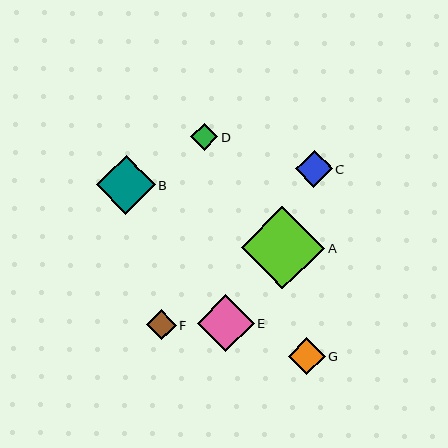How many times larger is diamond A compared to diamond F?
Diamond A is approximately 2.8 times the size of diamond F.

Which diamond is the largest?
Diamond A is the largest with a size of approximately 83 pixels.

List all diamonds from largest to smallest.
From largest to smallest: A, B, E, G, C, F, D.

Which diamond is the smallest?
Diamond D is the smallest with a size of approximately 27 pixels.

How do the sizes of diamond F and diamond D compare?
Diamond F and diamond D are approximately the same size.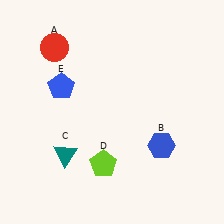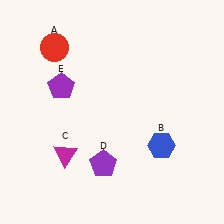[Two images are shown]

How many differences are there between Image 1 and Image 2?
There are 3 differences between the two images.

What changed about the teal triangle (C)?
In Image 1, C is teal. In Image 2, it changed to magenta.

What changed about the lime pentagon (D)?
In Image 1, D is lime. In Image 2, it changed to purple.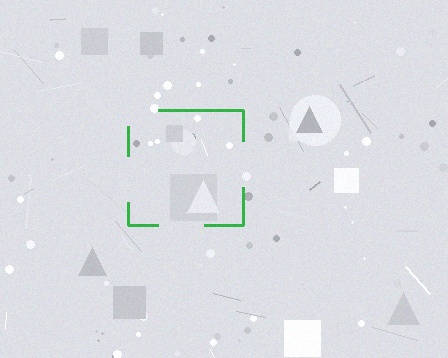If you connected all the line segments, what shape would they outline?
They would outline a square.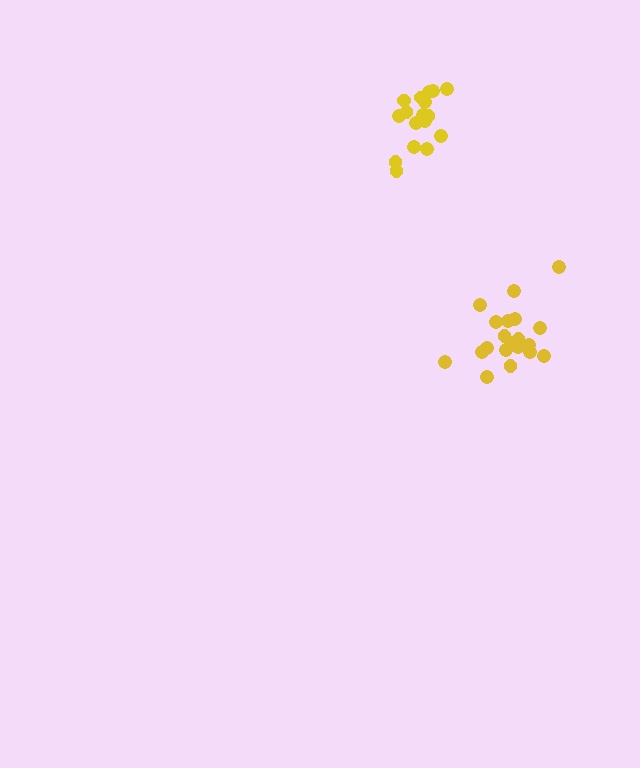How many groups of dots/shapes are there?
There are 2 groups.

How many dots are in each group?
Group 1: 17 dots, Group 2: 20 dots (37 total).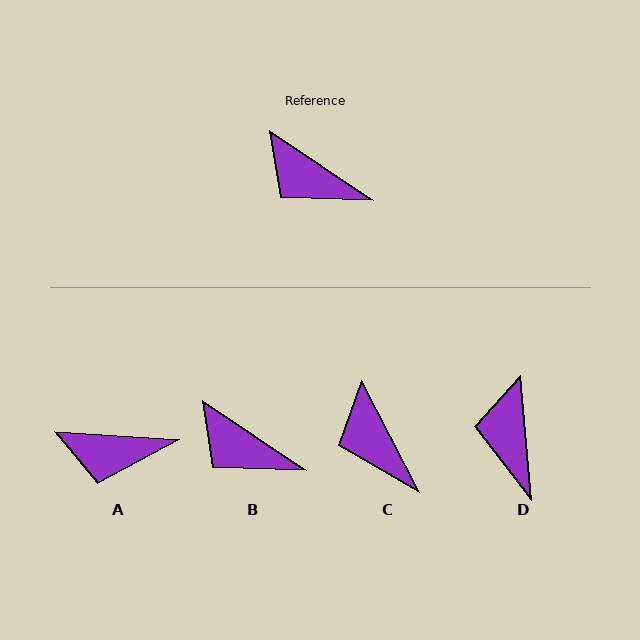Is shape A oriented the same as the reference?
No, it is off by about 30 degrees.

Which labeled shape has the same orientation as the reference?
B.